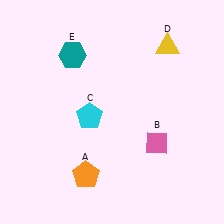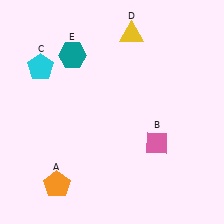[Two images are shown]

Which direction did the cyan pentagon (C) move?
The cyan pentagon (C) moved up.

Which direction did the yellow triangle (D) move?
The yellow triangle (D) moved left.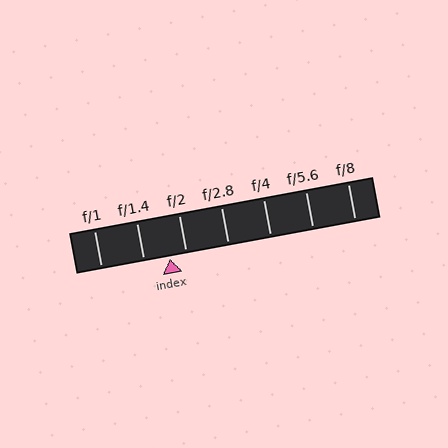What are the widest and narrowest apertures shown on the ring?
The widest aperture shown is f/1 and the narrowest is f/8.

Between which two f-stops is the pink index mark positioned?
The index mark is between f/1.4 and f/2.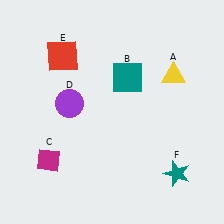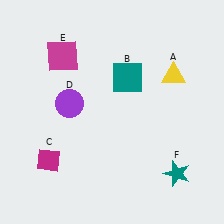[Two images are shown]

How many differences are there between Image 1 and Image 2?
There is 1 difference between the two images.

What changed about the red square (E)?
In Image 1, E is red. In Image 2, it changed to magenta.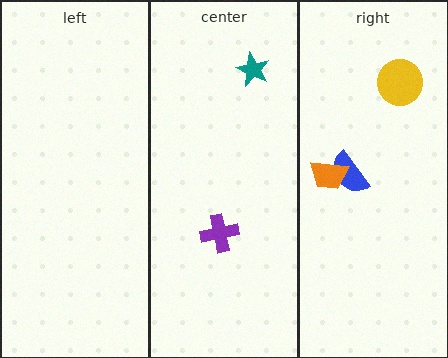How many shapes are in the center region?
2.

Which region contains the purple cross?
The center region.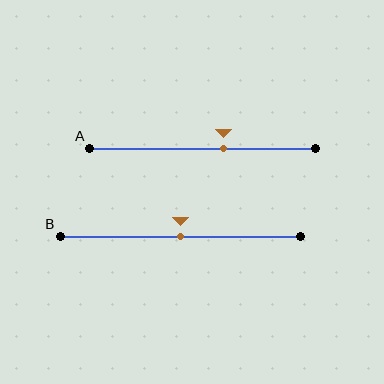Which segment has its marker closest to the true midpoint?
Segment B has its marker closest to the true midpoint.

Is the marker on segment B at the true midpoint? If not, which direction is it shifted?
Yes, the marker on segment B is at the true midpoint.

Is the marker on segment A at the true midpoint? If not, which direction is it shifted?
No, the marker on segment A is shifted to the right by about 9% of the segment length.